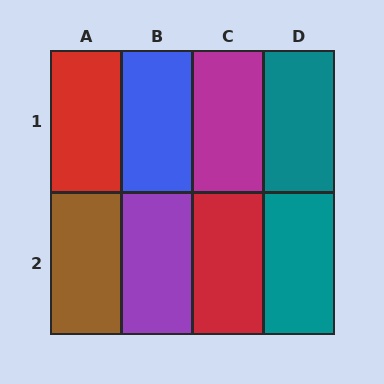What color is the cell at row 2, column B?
Purple.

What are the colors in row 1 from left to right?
Red, blue, magenta, teal.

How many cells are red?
2 cells are red.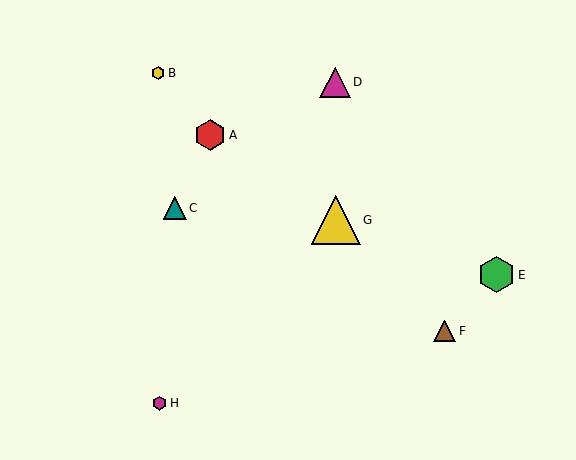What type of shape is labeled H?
Shape H is a magenta hexagon.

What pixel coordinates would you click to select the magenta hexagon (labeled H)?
Click at (159, 403) to select the magenta hexagon H.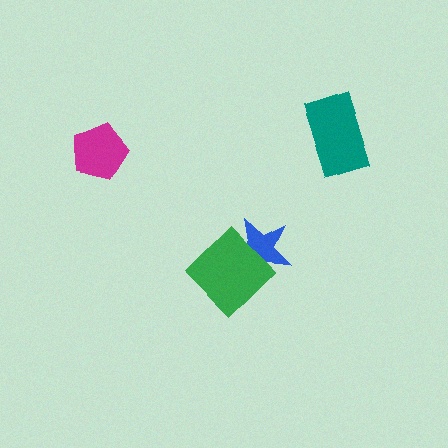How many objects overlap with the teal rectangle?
0 objects overlap with the teal rectangle.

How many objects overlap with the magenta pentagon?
0 objects overlap with the magenta pentagon.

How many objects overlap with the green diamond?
1 object overlaps with the green diamond.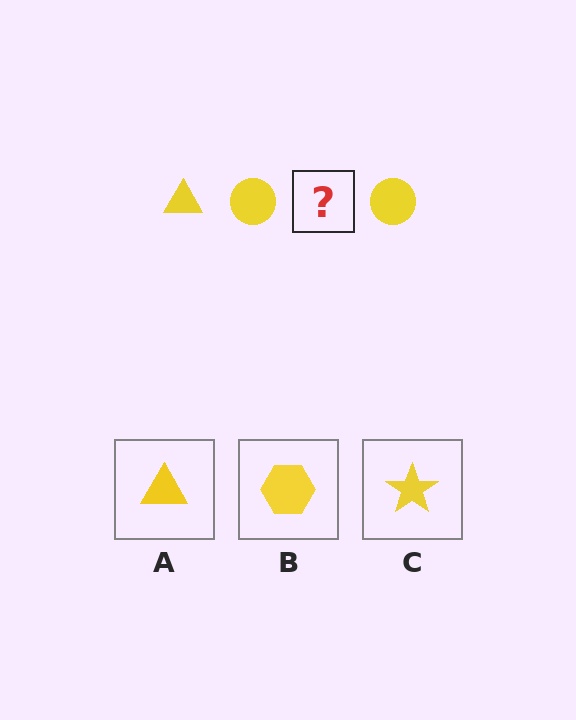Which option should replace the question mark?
Option A.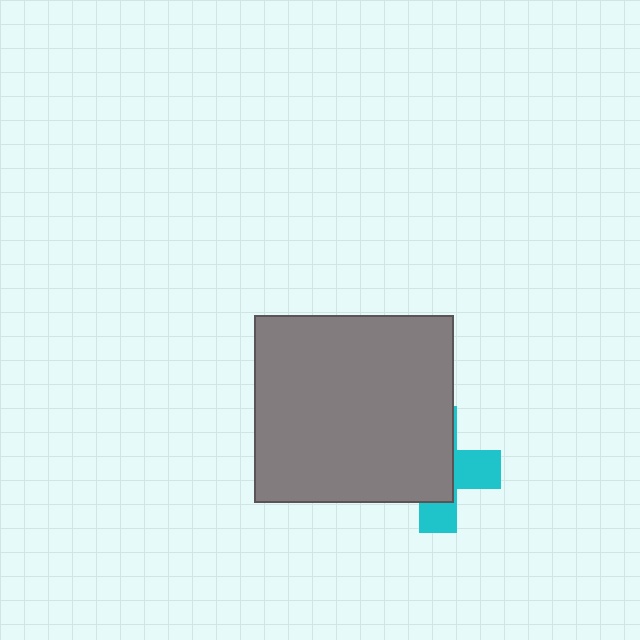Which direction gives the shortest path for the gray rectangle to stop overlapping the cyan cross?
Moving left gives the shortest separation.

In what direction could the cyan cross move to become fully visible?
The cyan cross could move right. That would shift it out from behind the gray rectangle entirely.